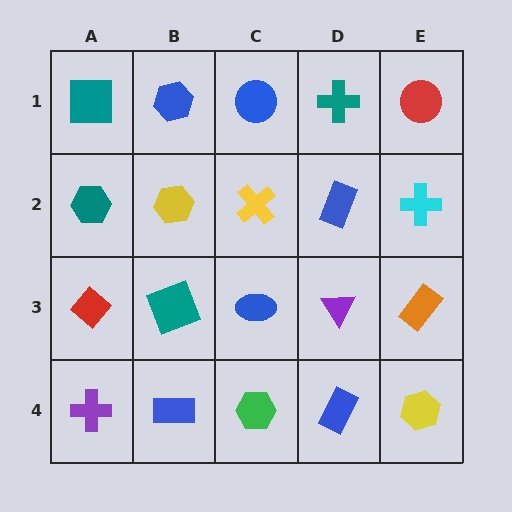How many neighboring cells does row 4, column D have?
3.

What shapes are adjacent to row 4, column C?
A blue ellipse (row 3, column C), a blue rectangle (row 4, column B), a blue rectangle (row 4, column D).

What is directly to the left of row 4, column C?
A blue rectangle.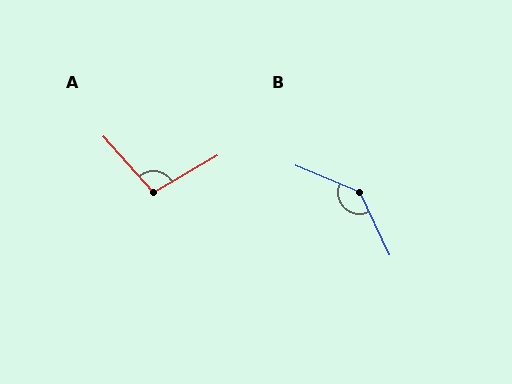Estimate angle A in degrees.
Approximately 102 degrees.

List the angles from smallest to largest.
A (102°), B (138°).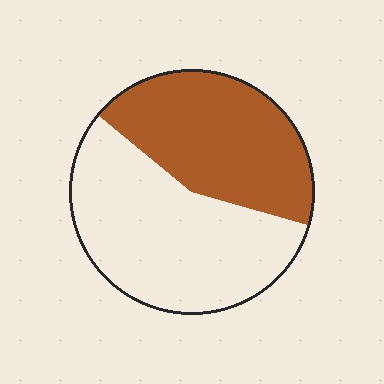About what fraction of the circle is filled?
About two fifths (2/5).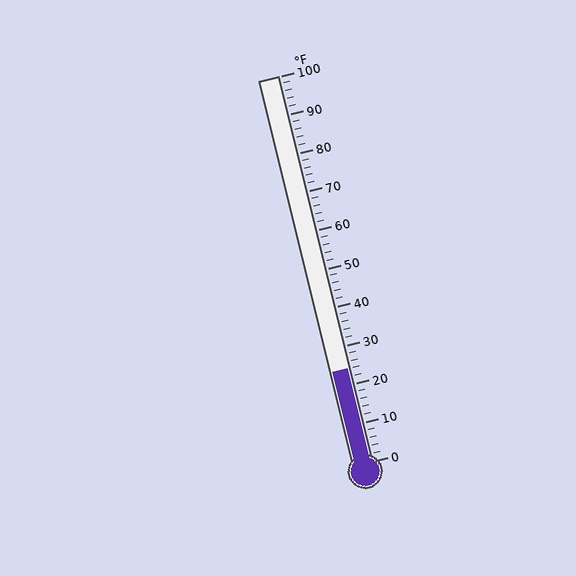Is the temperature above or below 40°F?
The temperature is below 40°F.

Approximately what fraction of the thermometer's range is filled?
The thermometer is filled to approximately 25% of its range.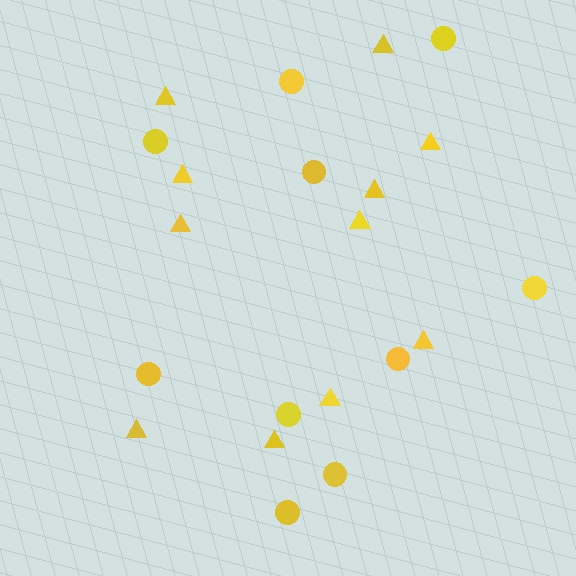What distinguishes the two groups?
There are 2 groups: one group of circles (10) and one group of triangles (11).